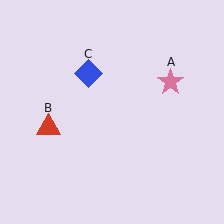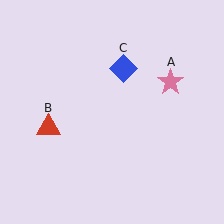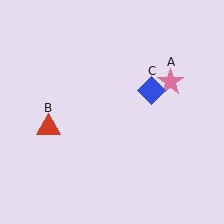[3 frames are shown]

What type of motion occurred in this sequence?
The blue diamond (object C) rotated clockwise around the center of the scene.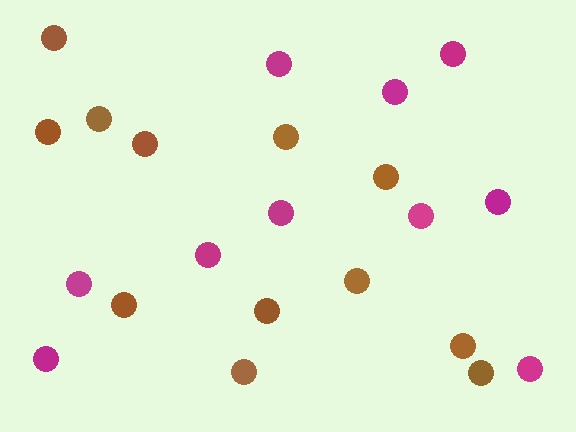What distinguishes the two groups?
There are 2 groups: one group of magenta circles (10) and one group of brown circles (12).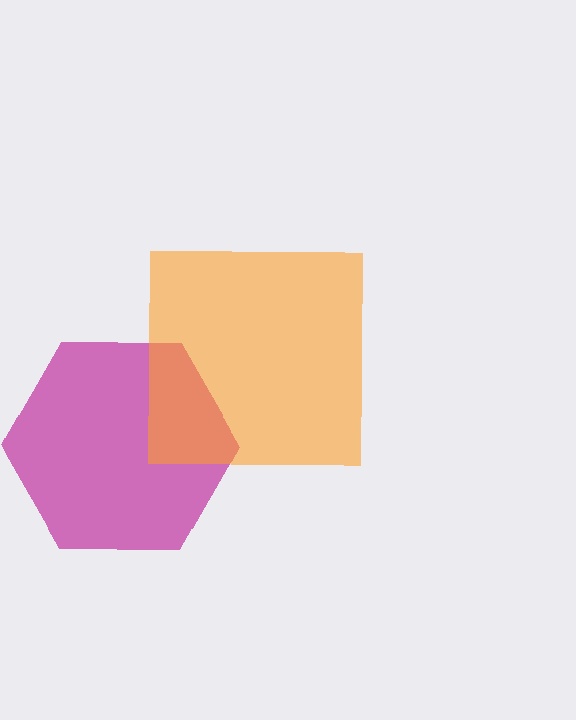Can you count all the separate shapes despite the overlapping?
Yes, there are 2 separate shapes.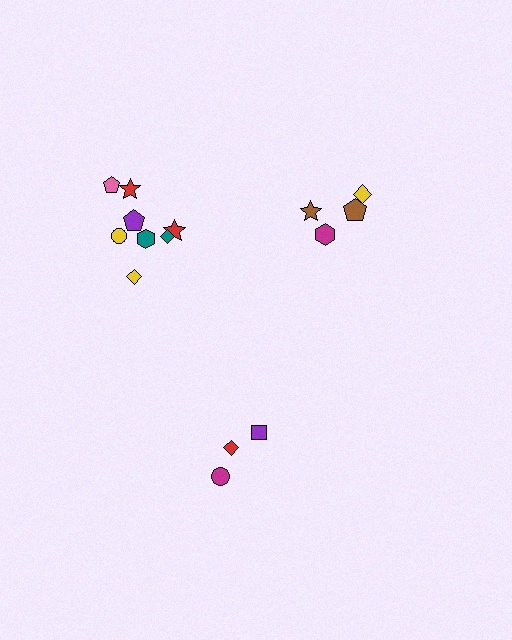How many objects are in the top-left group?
There are 8 objects.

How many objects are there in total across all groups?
There are 15 objects.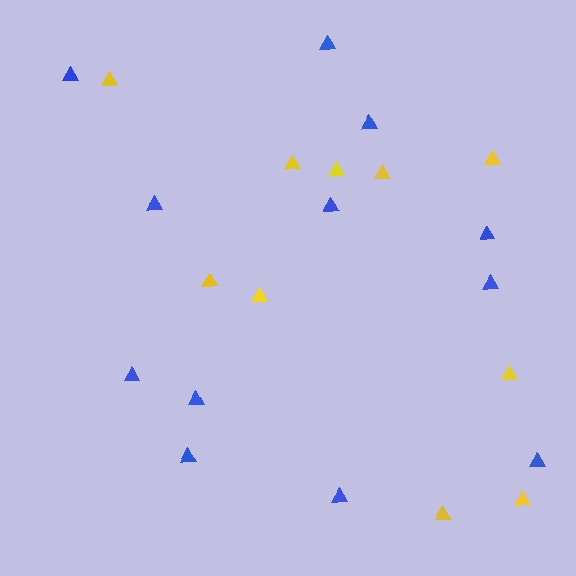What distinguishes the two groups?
There are 2 groups: one group of blue triangles (12) and one group of yellow triangles (10).